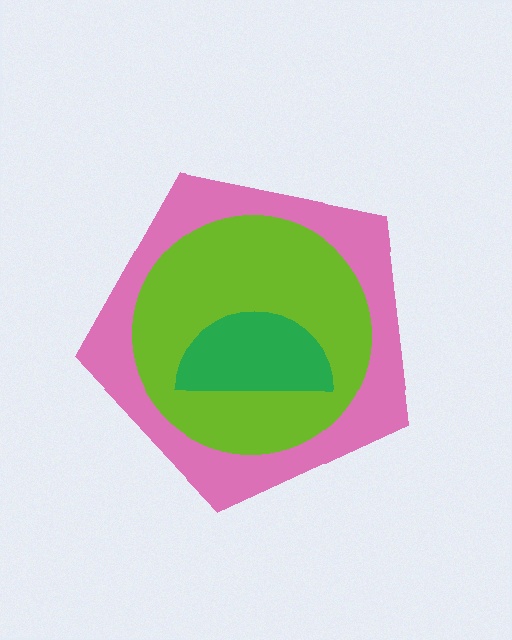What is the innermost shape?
The green semicircle.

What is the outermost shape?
The pink pentagon.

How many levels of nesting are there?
3.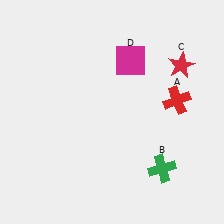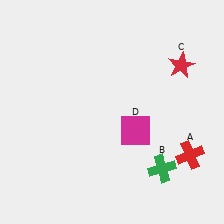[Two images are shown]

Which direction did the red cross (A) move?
The red cross (A) moved down.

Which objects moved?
The objects that moved are: the red cross (A), the magenta square (D).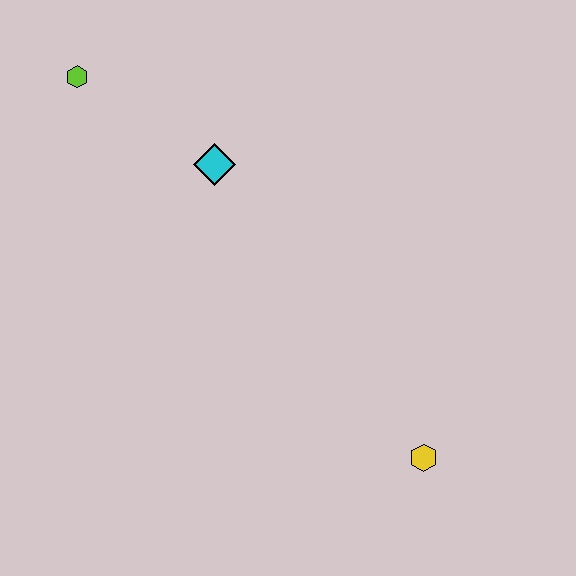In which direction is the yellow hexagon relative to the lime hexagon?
The yellow hexagon is below the lime hexagon.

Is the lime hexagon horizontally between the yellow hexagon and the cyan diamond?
No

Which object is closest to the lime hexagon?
The cyan diamond is closest to the lime hexagon.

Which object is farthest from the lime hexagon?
The yellow hexagon is farthest from the lime hexagon.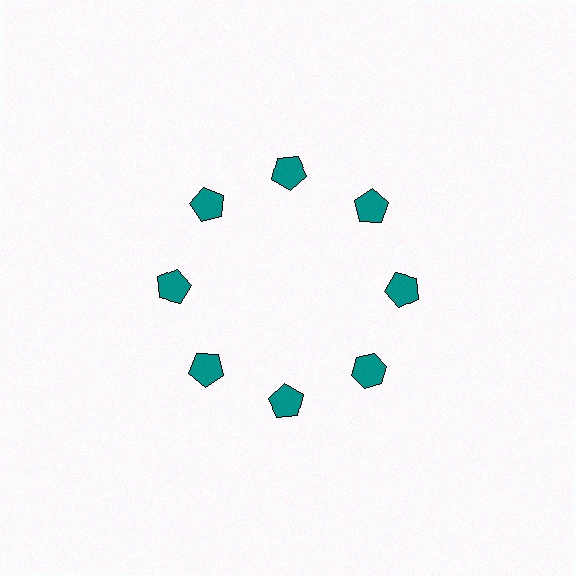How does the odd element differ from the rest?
It has a different shape: hexagon instead of pentagon.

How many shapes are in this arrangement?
There are 8 shapes arranged in a ring pattern.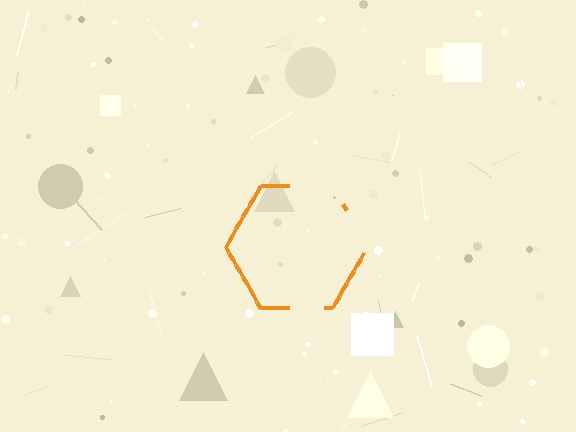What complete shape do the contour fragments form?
The contour fragments form a hexagon.